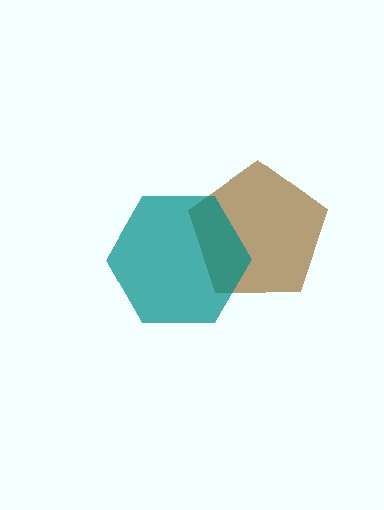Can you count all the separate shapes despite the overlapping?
Yes, there are 2 separate shapes.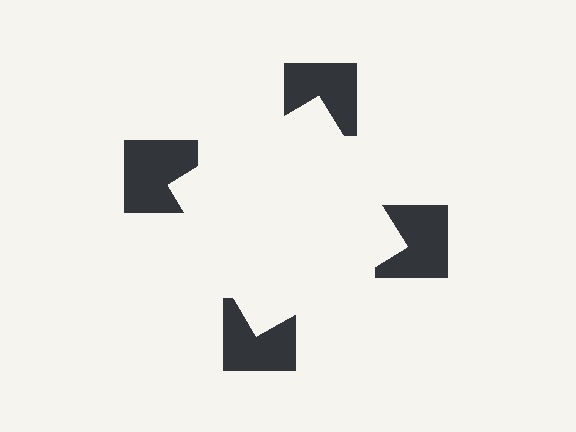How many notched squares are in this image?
There are 4 — one at each vertex of the illusory square.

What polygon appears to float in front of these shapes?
An illusory square — its edges are inferred from the aligned wedge cuts in the notched squares, not physically drawn.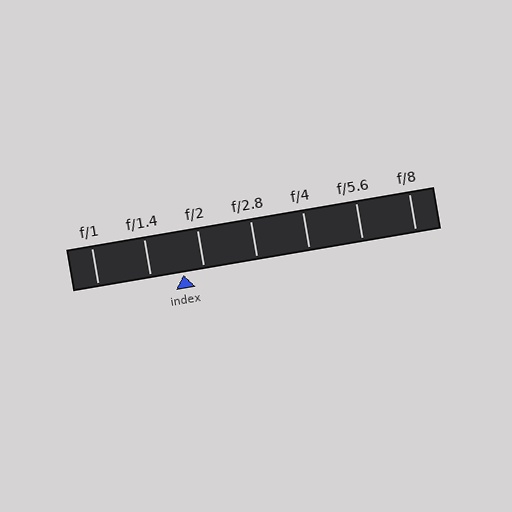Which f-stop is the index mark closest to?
The index mark is closest to f/2.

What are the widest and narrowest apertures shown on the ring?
The widest aperture shown is f/1 and the narrowest is f/8.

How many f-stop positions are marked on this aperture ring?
There are 7 f-stop positions marked.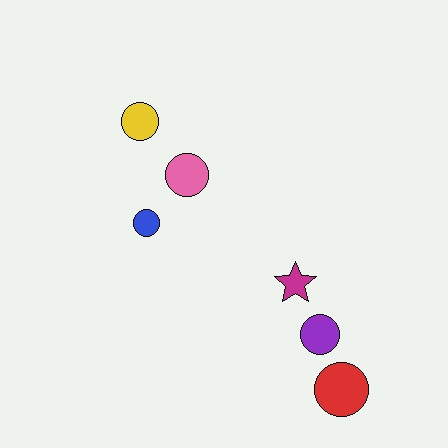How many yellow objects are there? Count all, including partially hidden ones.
There is 1 yellow object.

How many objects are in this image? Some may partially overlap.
There are 6 objects.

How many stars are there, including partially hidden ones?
There is 1 star.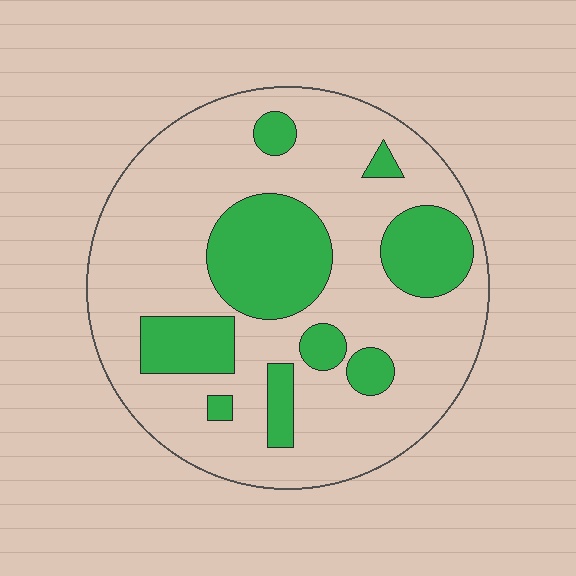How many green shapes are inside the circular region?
9.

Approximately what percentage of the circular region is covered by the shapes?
Approximately 25%.